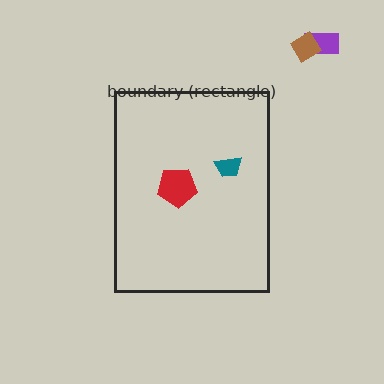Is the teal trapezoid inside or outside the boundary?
Inside.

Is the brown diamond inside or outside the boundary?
Outside.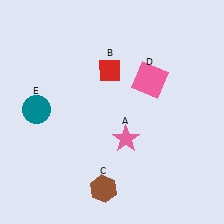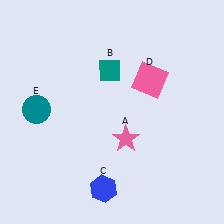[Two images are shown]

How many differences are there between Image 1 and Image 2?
There are 2 differences between the two images.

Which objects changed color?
B changed from red to teal. C changed from brown to blue.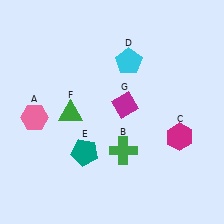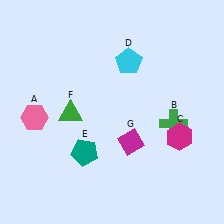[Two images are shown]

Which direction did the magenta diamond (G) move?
The magenta diamond (G) moved down.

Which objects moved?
The objects that moved are: the green cross (B), the magenta diamond (G).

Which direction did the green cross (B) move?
The green cross (B) moved right.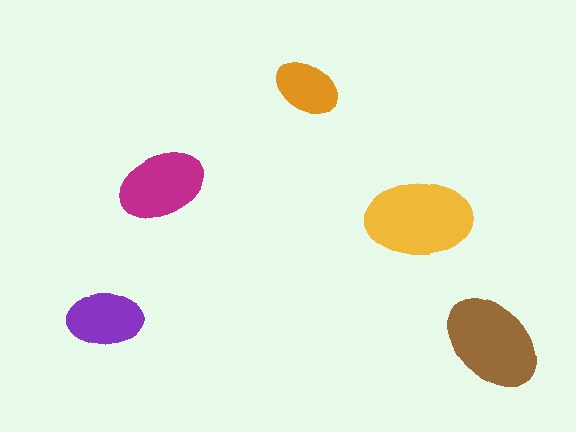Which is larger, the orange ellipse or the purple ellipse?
The purple one.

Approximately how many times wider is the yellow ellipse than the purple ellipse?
About 1.5 times wider.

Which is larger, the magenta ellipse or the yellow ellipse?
The yellow one.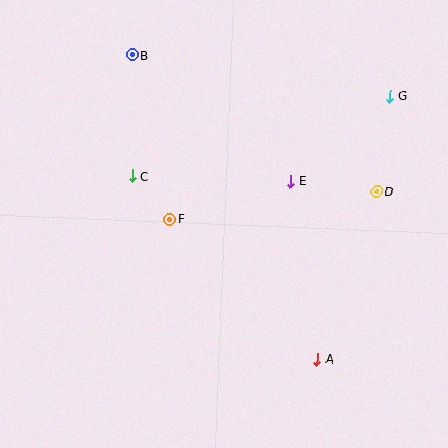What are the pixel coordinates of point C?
Point C is at (132, 176).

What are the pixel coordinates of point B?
Point B is at (132, 55).